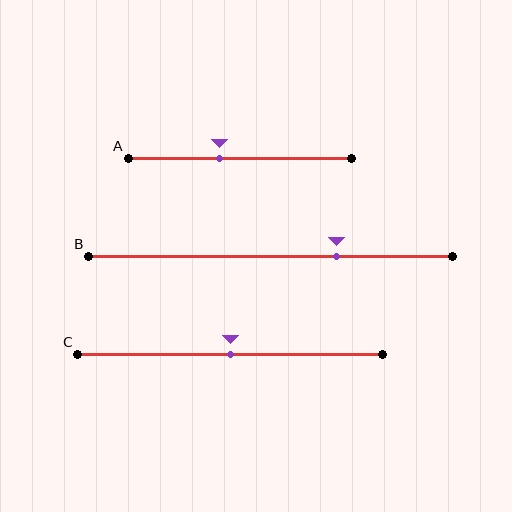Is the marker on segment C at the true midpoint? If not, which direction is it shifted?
Yes, the marker on segment C is at the true midpoint.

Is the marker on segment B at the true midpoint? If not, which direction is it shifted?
No, the marker on segment B is shifted to the right by about 18% of the segment length.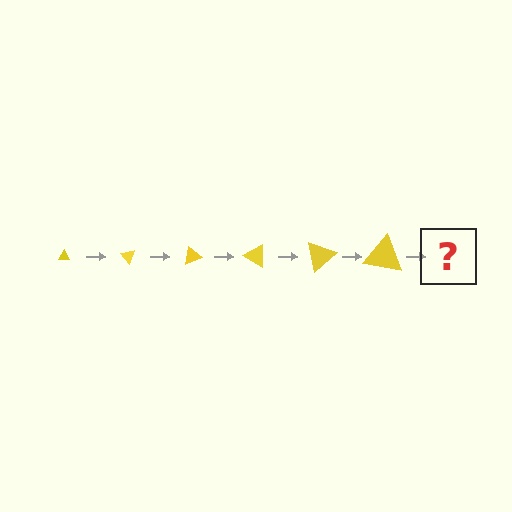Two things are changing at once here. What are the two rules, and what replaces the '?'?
The two rules are that the triangle grows larger each step and it rotates 50 degrees each step. The '?' should be a triangle, larger than the previous one and rotated 300 degrees from the start.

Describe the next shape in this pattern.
It should be a triangle, larger than the previous one and rotated 300 degrees from the start.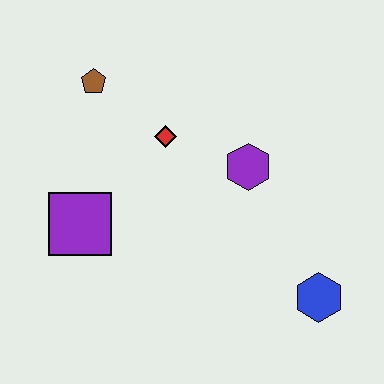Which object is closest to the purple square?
The red diamond is closest to the purple square.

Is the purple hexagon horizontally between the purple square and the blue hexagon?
Yes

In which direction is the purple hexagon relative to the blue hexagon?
The purple hexagon is above the blue hexagon.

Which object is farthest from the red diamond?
The blue hexagon is farthest from the red diamond.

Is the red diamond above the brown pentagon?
No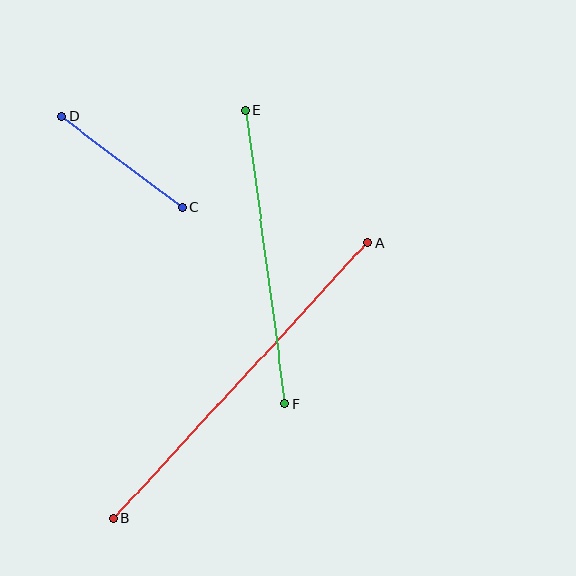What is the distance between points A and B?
The distance is approximately 375 pixels.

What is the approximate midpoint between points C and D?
The midpoint is at approximately (122, 162) pixels.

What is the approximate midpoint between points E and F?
The midpoint is at approximately (265, 257) pixels.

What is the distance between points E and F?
The distance is approximately 296 pixels.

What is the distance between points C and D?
The distance is approximately 151 pixels.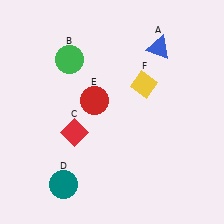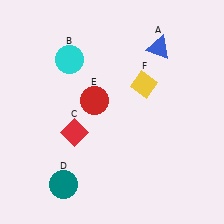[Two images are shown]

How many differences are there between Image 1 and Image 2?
There is 1 difference between the two images.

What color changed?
The circle (B) changed from green in Image 1 to cyan in Image 2.